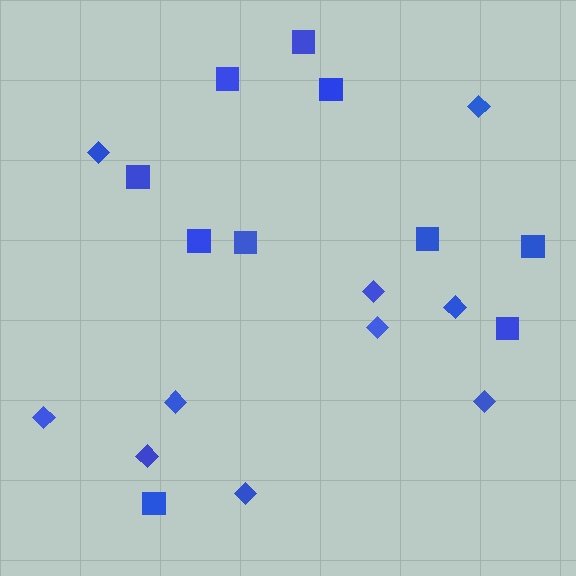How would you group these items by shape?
There are 2 groups: one group of squares (10) and one group of diamonds (10).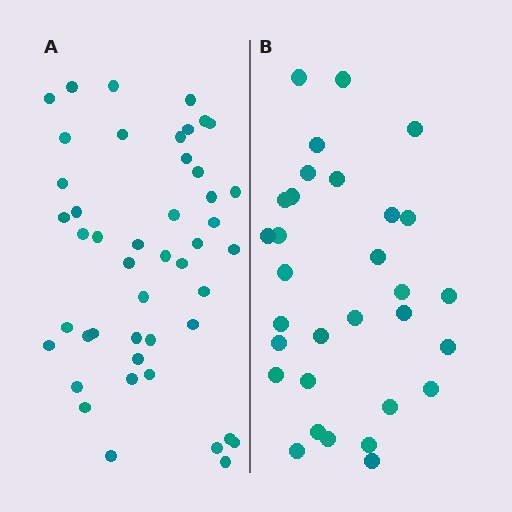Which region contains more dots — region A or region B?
Region A (the left region) has more dots.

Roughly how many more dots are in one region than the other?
Region A has approximately 15 more dots than region B.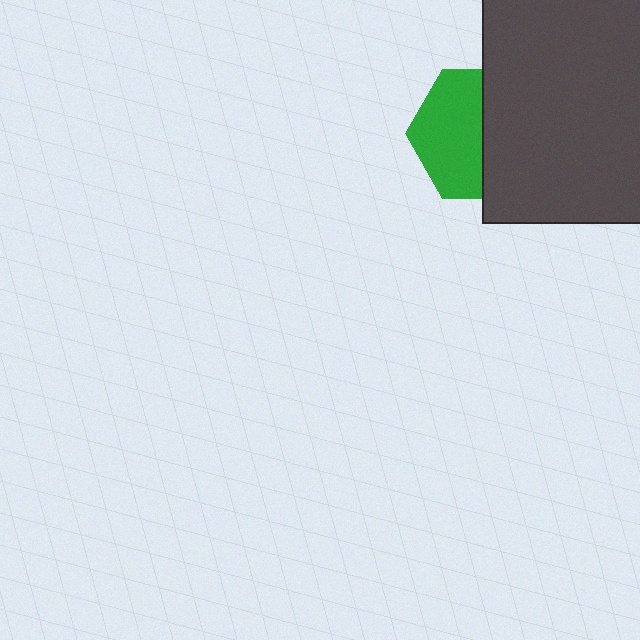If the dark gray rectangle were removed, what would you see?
You would see the complete green hexagon.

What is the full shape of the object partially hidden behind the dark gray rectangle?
The partially hidden object is a green hexagon.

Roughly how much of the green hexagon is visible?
About half of it is visible (roughly 52%).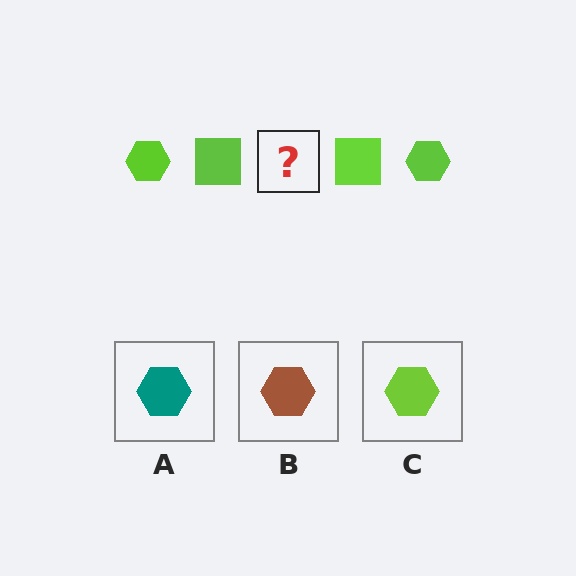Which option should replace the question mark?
Option C.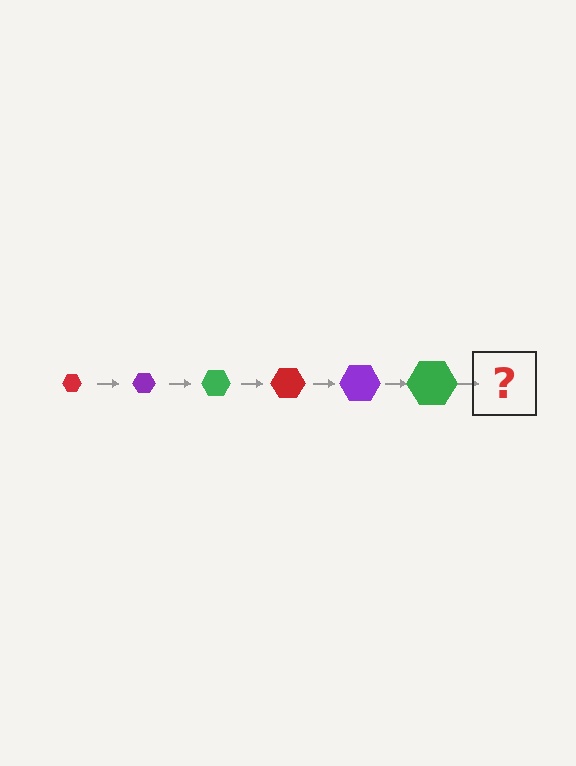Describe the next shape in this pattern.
It should be a red hexagon, larger than the previous one.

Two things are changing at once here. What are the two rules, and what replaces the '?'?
The two rules are that the hexagon grows larger each step and the color cycles through red, purple, and green. The '?' should be a red hexagon, larger than the previous one.